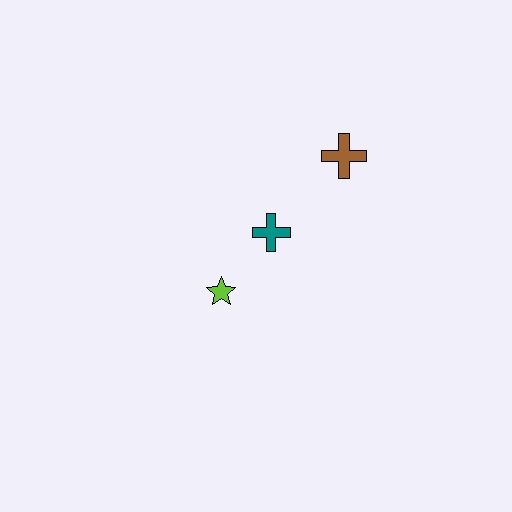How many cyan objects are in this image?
There are no cyan objects.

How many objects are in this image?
There are 3 objects.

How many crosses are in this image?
There are 2 crosses.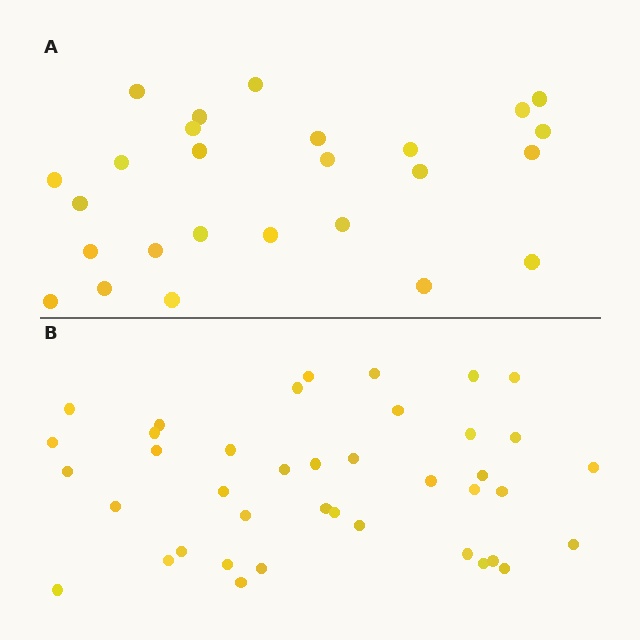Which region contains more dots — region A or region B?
Region B (the bottom region) has more dots.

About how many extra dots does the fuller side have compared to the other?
Region B has approximately 15 more dots than region A.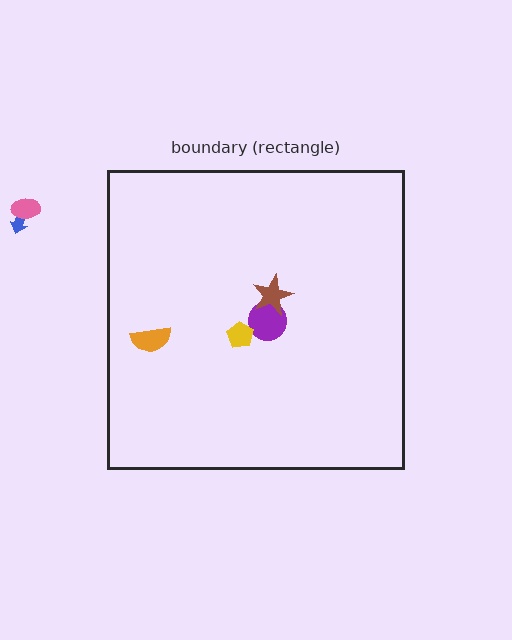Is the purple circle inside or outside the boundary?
Inside.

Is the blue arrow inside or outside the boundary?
Outside.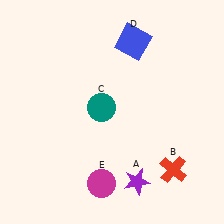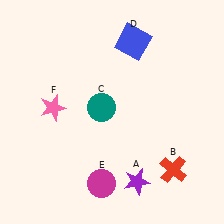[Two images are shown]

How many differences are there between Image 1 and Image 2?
There is 1 difference between the two images.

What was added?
A pink star (F) was added in Image 2.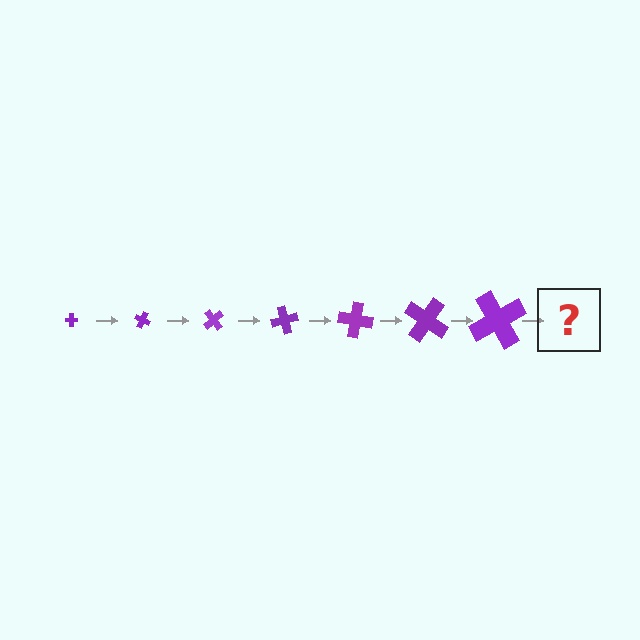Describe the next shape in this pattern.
It should be a cross, larger than the previous one and rotated 175 degrees from the start.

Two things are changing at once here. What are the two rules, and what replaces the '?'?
The two rules are that the cross grows larger each step and it rotates 25 degrees each step. The '?' should be a cross, larger than the previous one and rotated 175 degrees from the start.